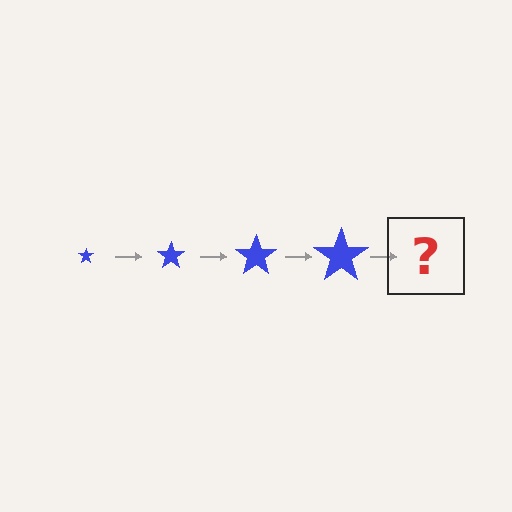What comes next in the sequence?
The next element should be a blue star, larger than the previous one.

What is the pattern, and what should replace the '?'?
The pattern is that the star gets progressively larger each step. The '?' should be a blue star, larger than the previous one.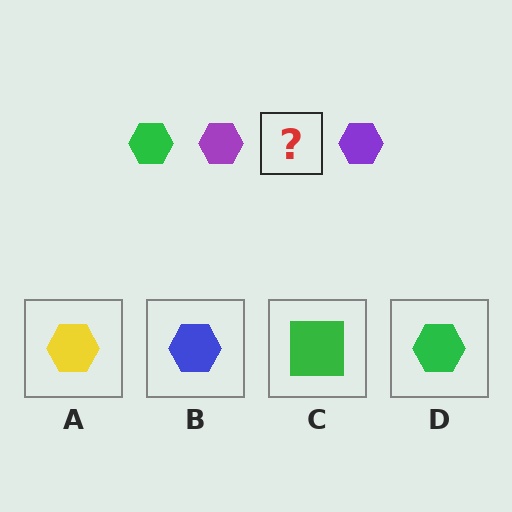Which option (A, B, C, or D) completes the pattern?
D.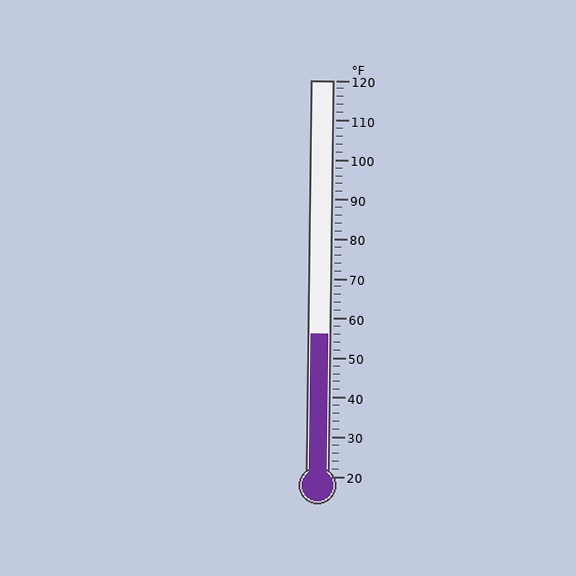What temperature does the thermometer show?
The thermometer shows approximately 56°F.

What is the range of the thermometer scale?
The thermometer scale ranges from 20°F to 120°F.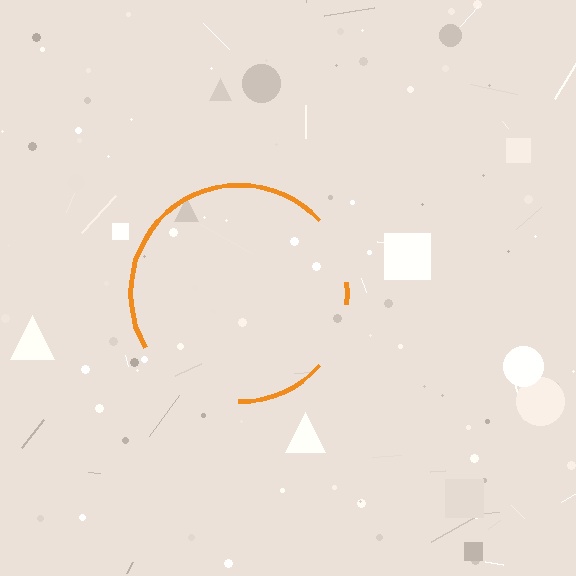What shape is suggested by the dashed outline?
The dashed outline suggests a circle.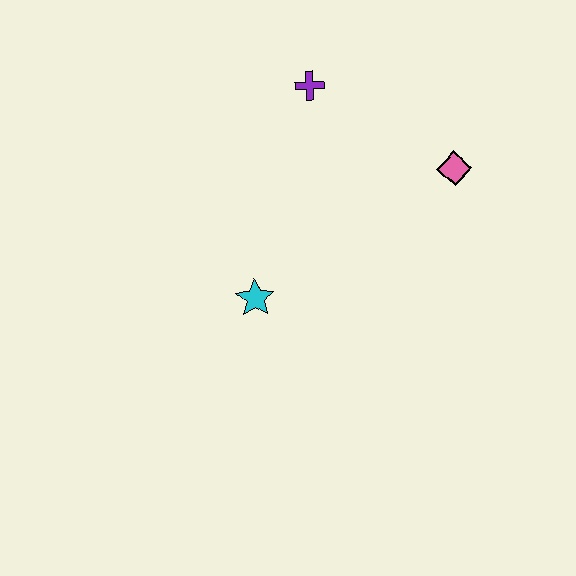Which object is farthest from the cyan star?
The pink diamond is farthest from the cyan star.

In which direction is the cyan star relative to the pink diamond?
The cyan star is to the left of the pink diamond.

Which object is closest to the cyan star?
The purple cross is closest to the cyan star.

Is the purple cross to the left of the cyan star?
No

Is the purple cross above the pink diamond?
Yes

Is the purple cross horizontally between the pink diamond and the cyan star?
Yes